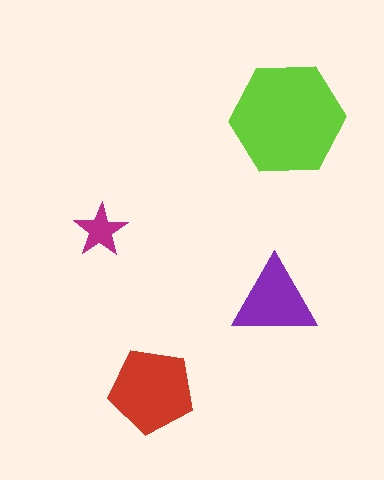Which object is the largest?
The lime hexagon.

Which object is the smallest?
The magenta star.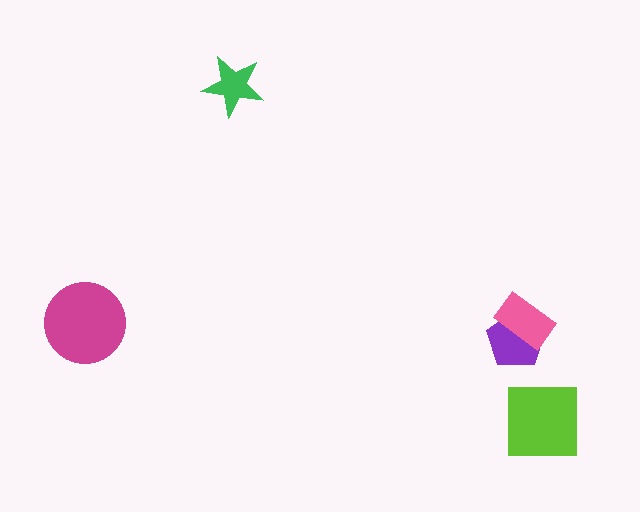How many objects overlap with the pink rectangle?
1 object overlaps with the pink rectangle.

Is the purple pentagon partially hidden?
Yes, it is partially covered by another shape.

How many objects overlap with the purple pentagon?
1 object overlaps with the purple pentagon.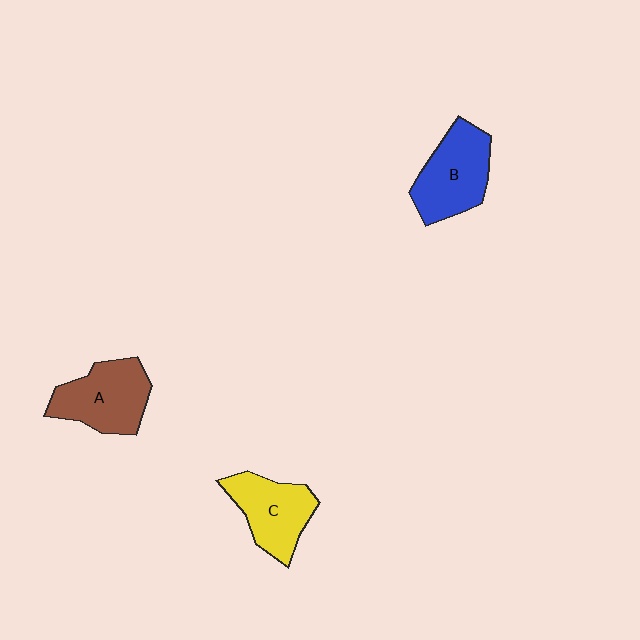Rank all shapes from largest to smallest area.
From largest to smallest: A (brown), B (blue), C (yellow).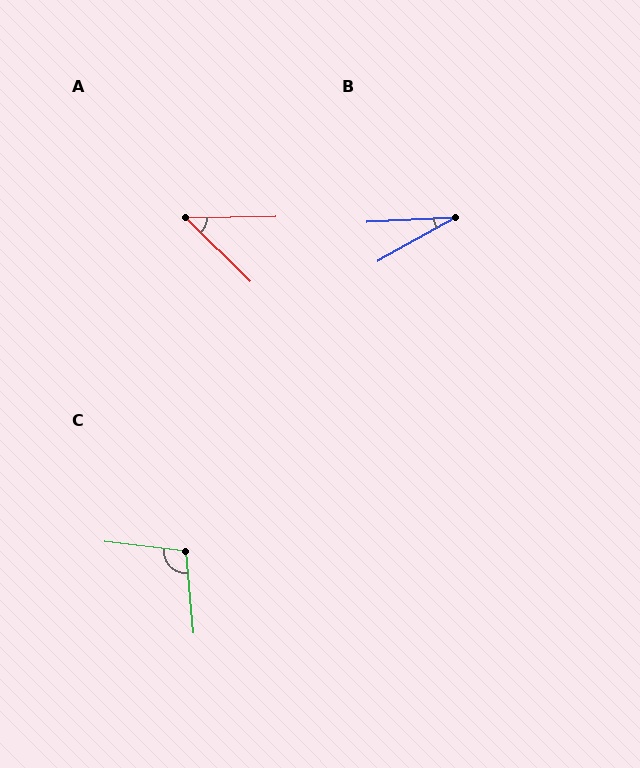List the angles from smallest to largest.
B (27°), A (45°), C (102°).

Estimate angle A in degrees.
Approximately 45 degrees.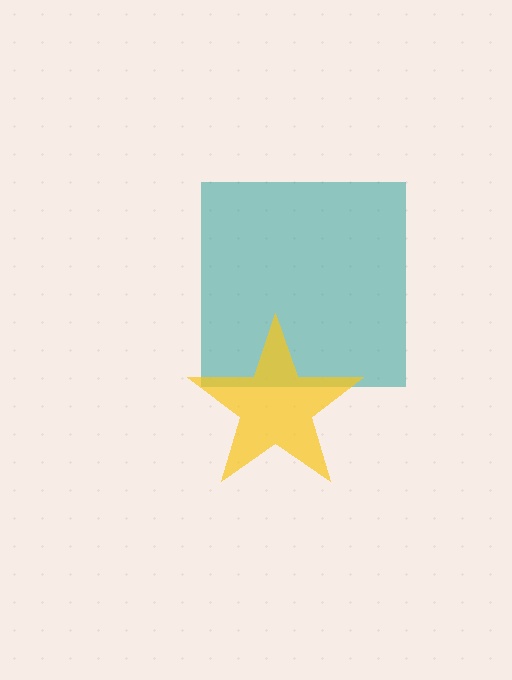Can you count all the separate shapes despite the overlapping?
Yes, there are 2 separate shapes.